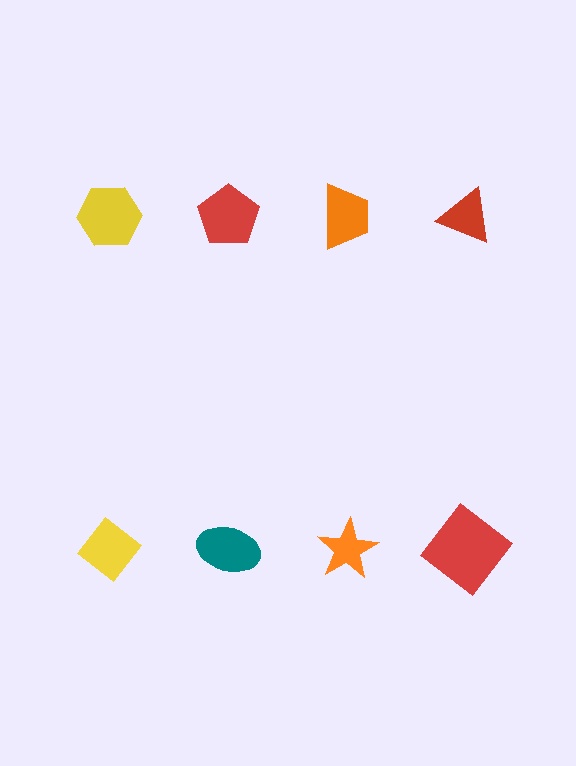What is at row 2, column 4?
A red diamond.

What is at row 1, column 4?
A red triangle.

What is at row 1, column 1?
A yellow hexagon.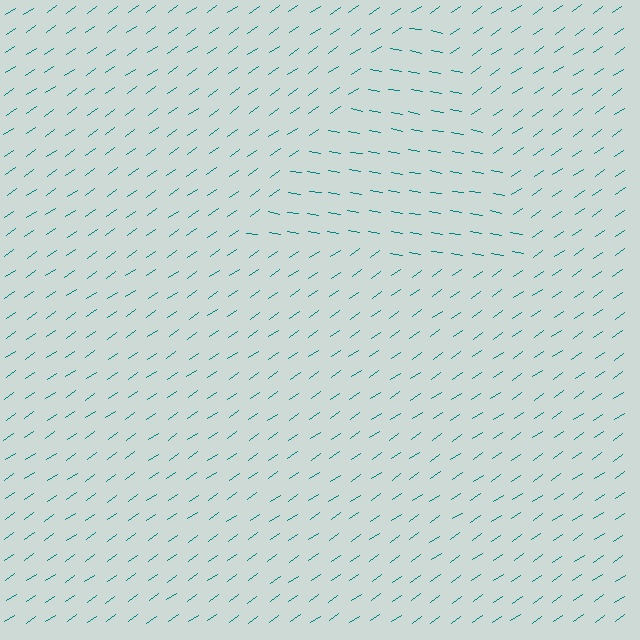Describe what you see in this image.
The image is filled with small teal line segments. A triangle region in the image has lines oriented differently from the surrounding lines, creating a visible texture boundary.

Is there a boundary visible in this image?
Yes, there is a texture boundary formed by a change in line orientation.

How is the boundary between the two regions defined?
The boundary is defined purely by a change in line orientation (approximately 45 degrees difference). All lines are the same color and thickness.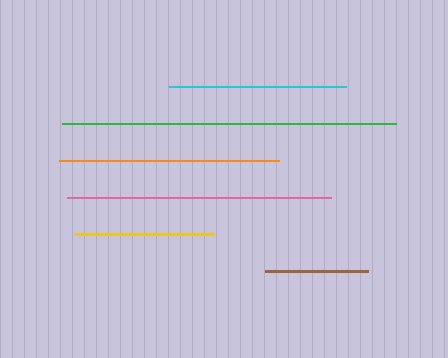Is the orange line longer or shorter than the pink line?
The pink line is longer than the orange line.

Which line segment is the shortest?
The brown line is the shortest at approximately 103 pixels.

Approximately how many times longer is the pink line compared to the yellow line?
The pink line is approximately 1.9 times the length of the yellow line.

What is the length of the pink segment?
The pink segment is approximately 265 pixels long.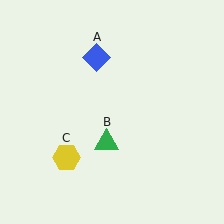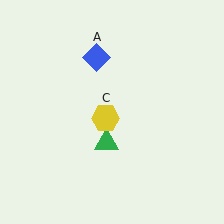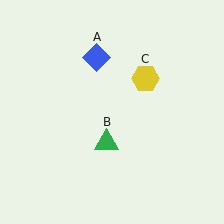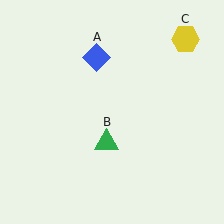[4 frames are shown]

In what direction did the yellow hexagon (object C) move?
The yellow hexagon (object C) moved up and to the right.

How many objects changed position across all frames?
1 object changed position: yellow hexagon (object C).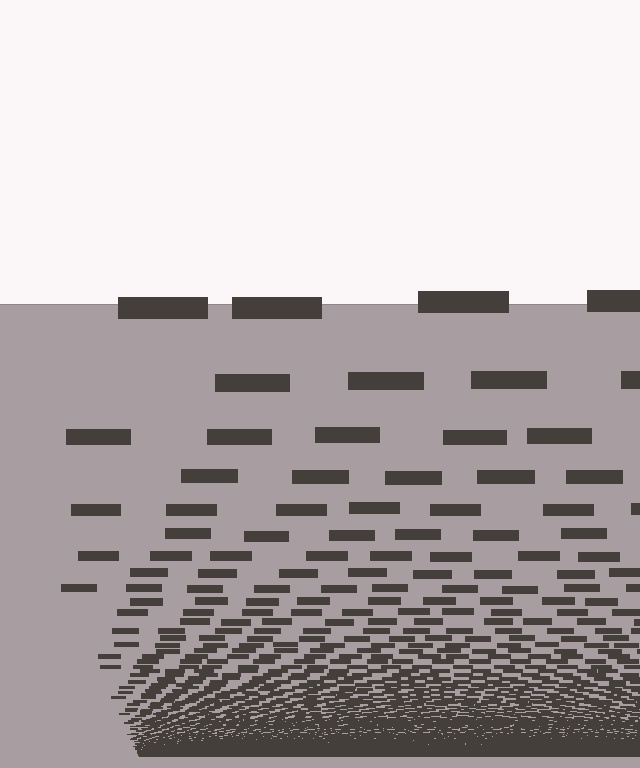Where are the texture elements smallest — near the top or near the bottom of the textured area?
Near the bottom.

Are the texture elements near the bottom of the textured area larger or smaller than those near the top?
Smaller. The gradient is inverted — elements near the bottom are smaller and denser.